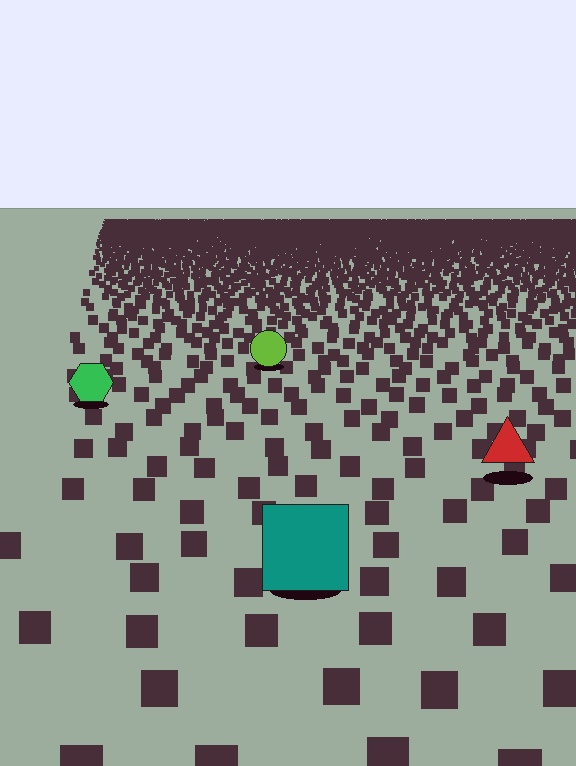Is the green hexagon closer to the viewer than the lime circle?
Yes. The green hexagon is closer — you can tell from the texture gradient: the ground texture is coarser near it.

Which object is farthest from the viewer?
The lime circle is farthest from the viewer. It appears smaller and the ground texture around it is denser.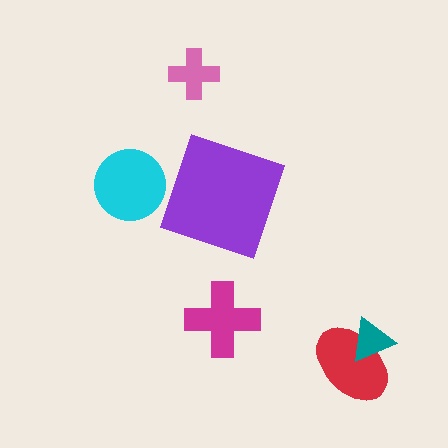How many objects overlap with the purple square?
0 objects overlap with the purple square.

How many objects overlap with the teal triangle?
1 object overlaps with the teal triangle.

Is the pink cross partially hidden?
No, no other shape covers it.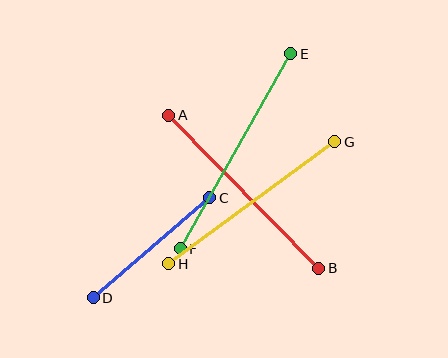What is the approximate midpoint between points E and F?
The midpoint is at approximately (236, 151) pixels.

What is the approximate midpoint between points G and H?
The midpoint is at approximately (252, 203) pixels.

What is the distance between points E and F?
The distance is approximately 224 pixels.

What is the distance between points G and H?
The distance is approximately 206 pixels.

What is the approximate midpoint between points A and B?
The midpoint is at approximately (244, 192) pixels.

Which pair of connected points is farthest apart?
Points E and F are farthest apart.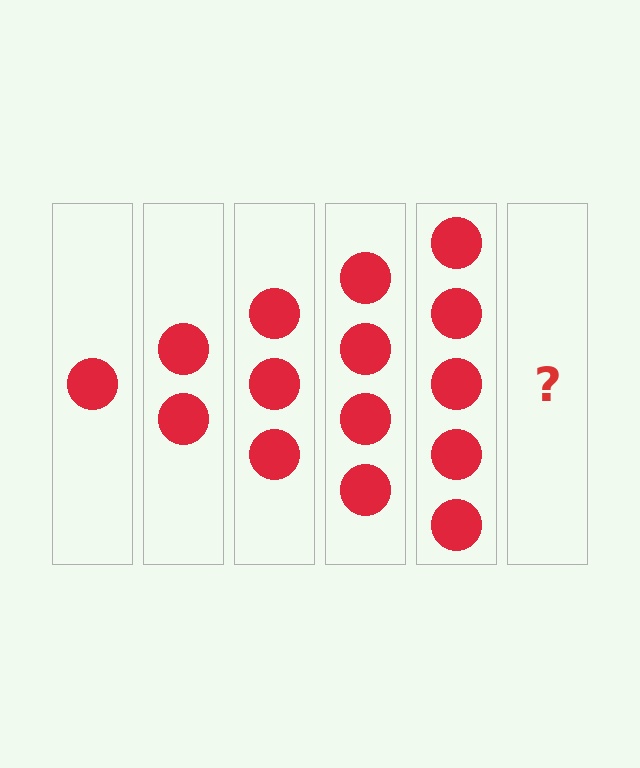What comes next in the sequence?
The next element should be 6 circles.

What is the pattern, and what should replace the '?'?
The pattern is that each step adds one more circle. The '?' should be 6 circles.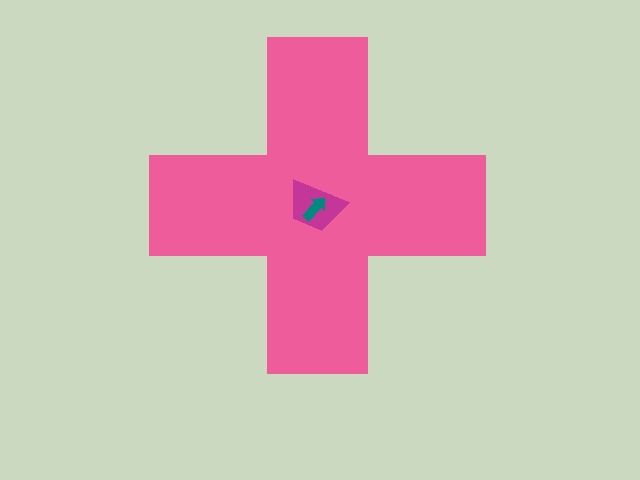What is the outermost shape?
The pink cross.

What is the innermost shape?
The teal arrow.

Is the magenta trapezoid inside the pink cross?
Yes.